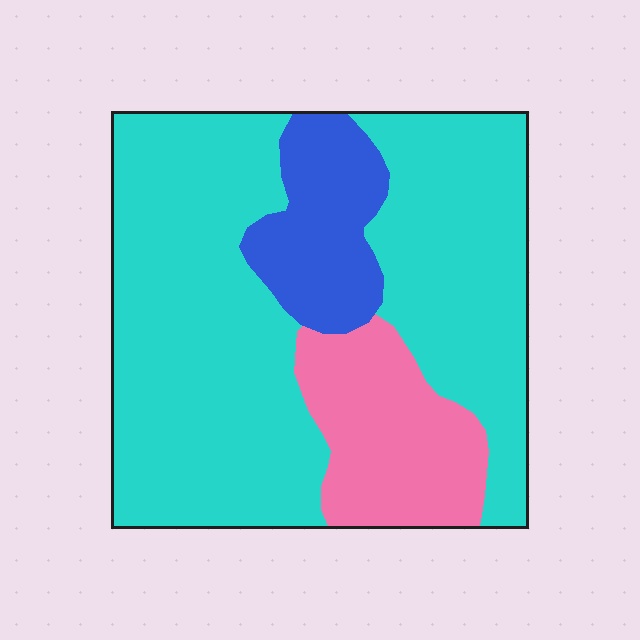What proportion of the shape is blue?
Blue covers about 15% of the shape.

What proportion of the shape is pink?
Pink takes up about one sixth (1/6) of the shape.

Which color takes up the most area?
Cyan, at roughly 70%.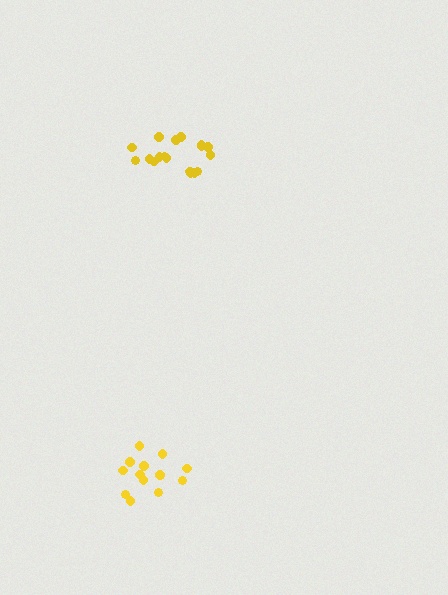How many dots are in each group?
Group 1: 14 dots, Group 2: 18 dots (32 total).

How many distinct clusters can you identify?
There are 2 distinct clusters.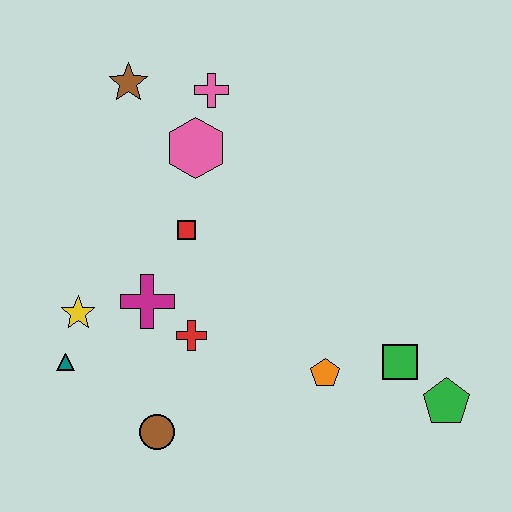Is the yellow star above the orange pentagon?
Yes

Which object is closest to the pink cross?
The pink hexagon is closest to the pink cross.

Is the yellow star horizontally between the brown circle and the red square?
No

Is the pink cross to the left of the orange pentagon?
Yes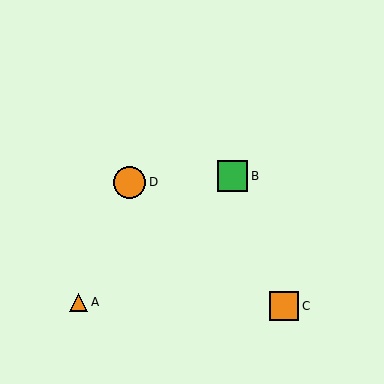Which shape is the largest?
The orange circle (labeled D) is the largest.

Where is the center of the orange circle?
The center of the orange circle is at (129, 182).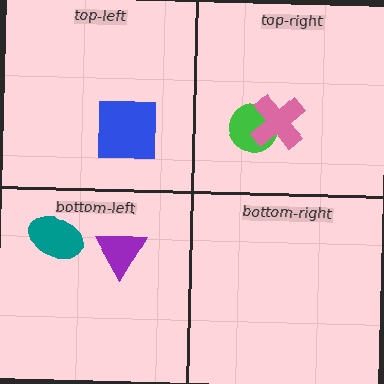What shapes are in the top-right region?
The green circle, the pink cross.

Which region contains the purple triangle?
The bottom-left region.